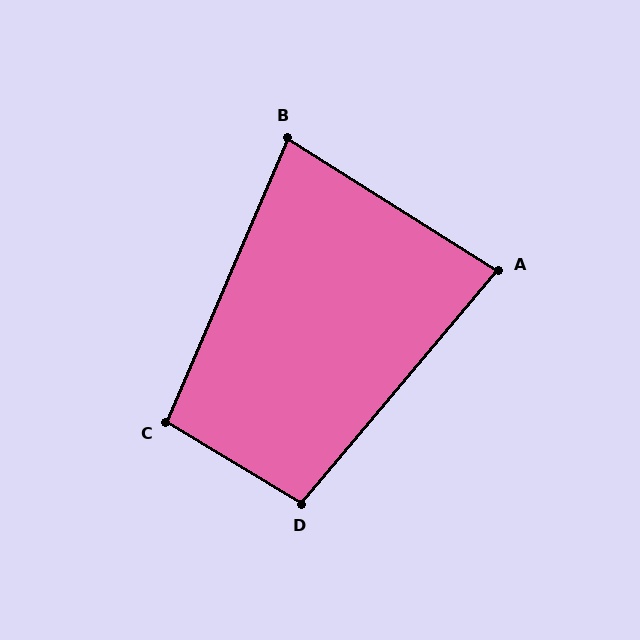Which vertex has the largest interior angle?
D, at approximately 99 degrees.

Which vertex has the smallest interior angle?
B, at approximately 81 degrees.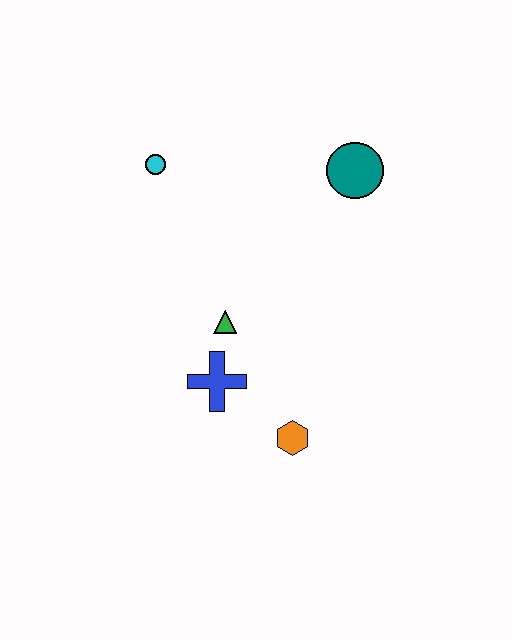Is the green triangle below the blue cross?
No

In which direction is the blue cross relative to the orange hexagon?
The blue cross is to the left of the orange hexagon.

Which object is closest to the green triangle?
The blue cross is closest to the green triangle.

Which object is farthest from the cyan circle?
The orange hexagon is farthest from the cyan circle.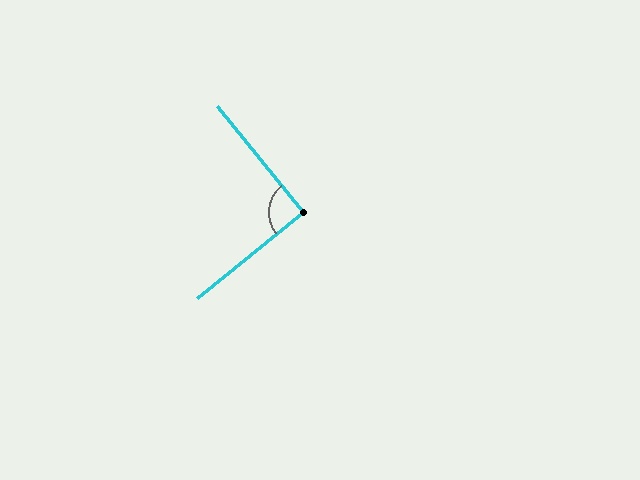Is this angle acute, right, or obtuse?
It is approximately a right angle.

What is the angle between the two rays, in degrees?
Approximately 90 degrees.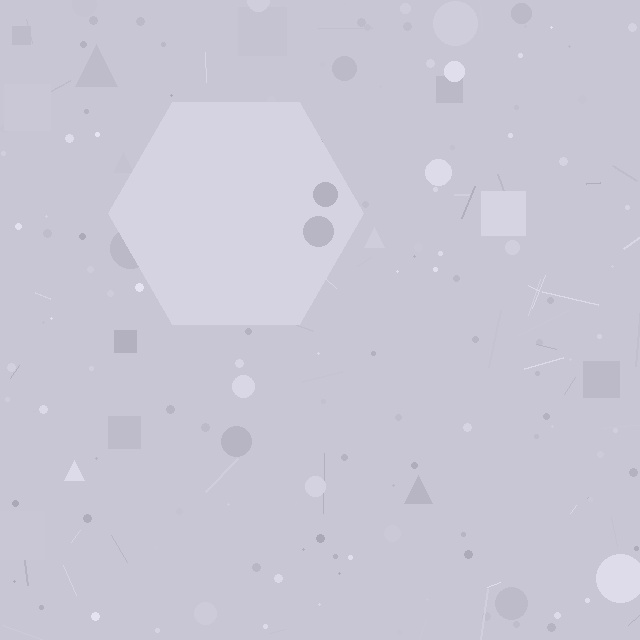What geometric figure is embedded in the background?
A hexagon is embedded in the background.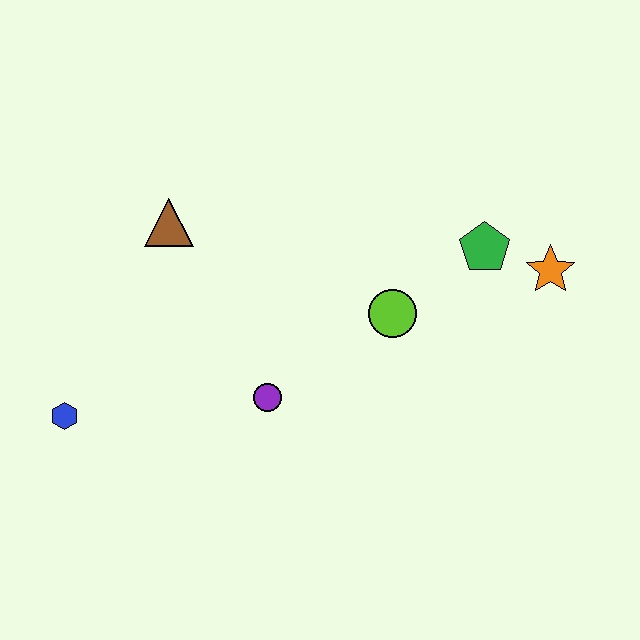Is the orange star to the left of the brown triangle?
No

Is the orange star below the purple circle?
No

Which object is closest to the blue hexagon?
The purple circle is closest to the blue hexagon.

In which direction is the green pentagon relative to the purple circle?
The green pentagon is to the right of the purple circle.